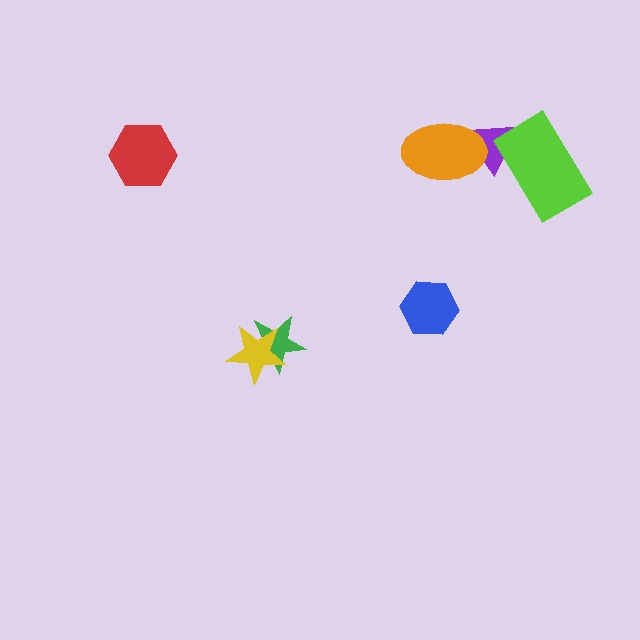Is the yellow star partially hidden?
No, no other shape covers it.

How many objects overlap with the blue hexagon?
0 objects overlap with the blue hexagon.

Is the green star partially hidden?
Yes, it is partially covered by another shape.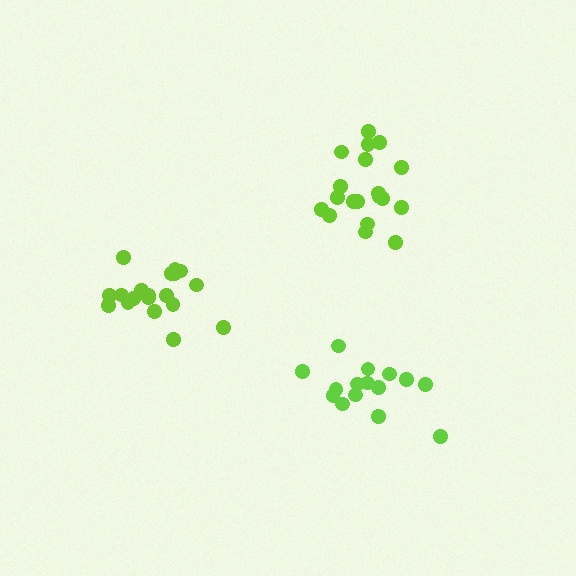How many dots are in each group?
Group 1: 19 dots, Group 2: 19 dots, Group 3: 15 dots (53 total).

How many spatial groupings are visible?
There are 3 spatial groupings.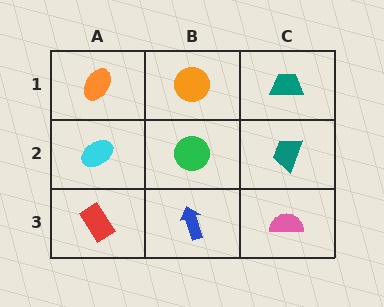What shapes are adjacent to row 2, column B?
An orange circle (row 1, column B), a blue arrow (row 3, column B), a cyan ellipse (row 2, column A), a teal trapezoid (row 2, column C).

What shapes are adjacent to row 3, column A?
A cyan ellipse (row 2, column A), a blue arrow (row 3, column B).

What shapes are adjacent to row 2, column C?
A teal trapezoid (row 1, column C), a pink semicircle (row 3, column C), a green circle (row 2, column B).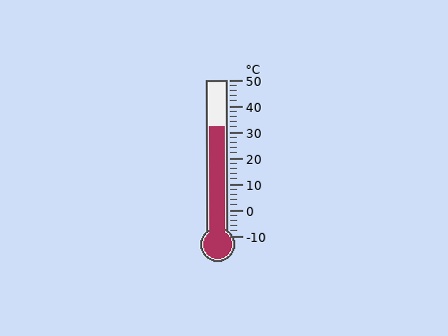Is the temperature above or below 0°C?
The temperature is above 0°C.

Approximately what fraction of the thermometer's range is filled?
The thermometer is filled to approximately 70% of its range.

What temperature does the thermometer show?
The thermometer shows approximately 32°C.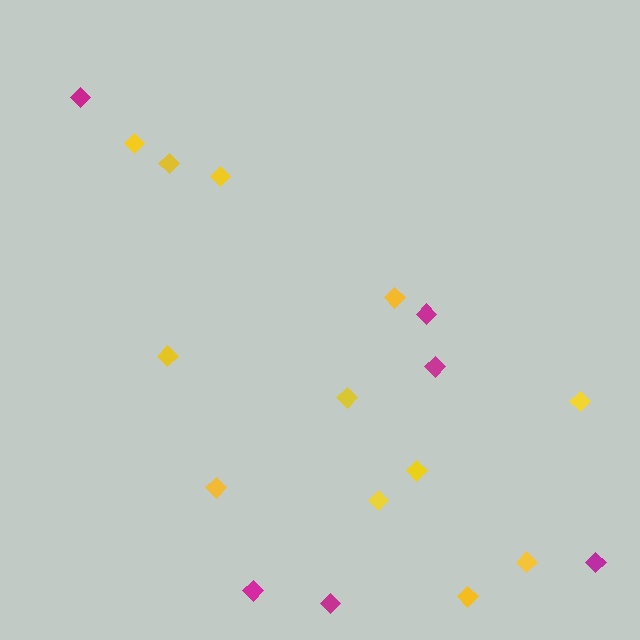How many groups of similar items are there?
There are 2 groups: one group of magenta diamonds (6) and one group of yellow diamonds (12).